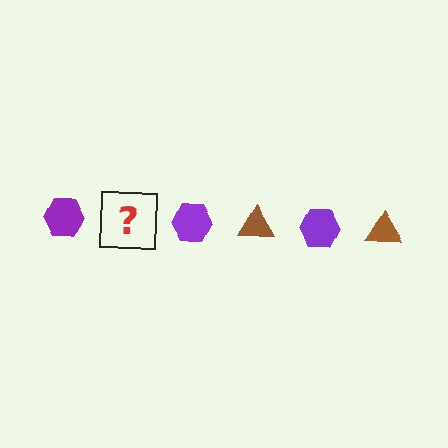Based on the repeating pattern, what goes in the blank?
The blank should be a brown triangle.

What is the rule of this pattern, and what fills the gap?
The rule is that the pattern alternates between purple hexagon and brown triangle. The gap should be filled with a brown triangle.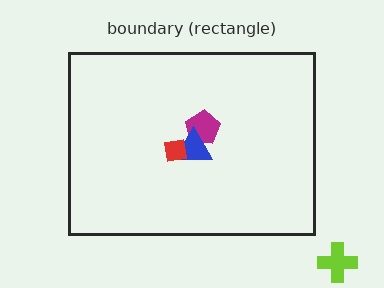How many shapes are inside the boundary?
3 inside, 1 outside.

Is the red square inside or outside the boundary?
Inside.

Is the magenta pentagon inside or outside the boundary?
Inside.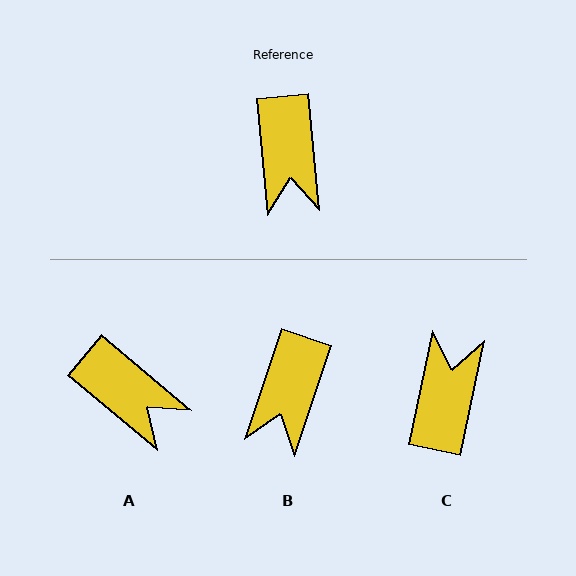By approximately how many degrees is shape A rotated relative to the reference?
Approximately 44 degrees counter-clockwise.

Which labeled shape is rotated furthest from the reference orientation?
C, about 163 degrees away.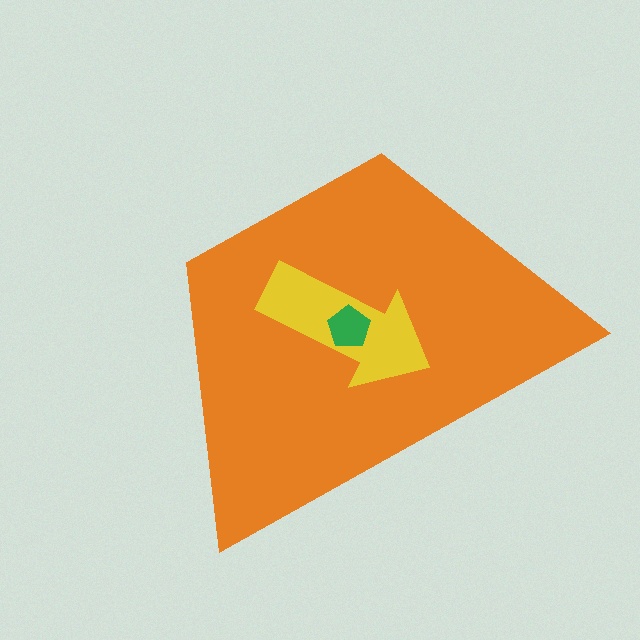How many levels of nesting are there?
3.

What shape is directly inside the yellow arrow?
The green pentagon.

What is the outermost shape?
The orange trapezoid.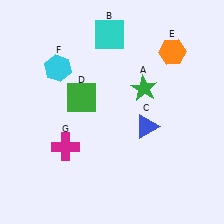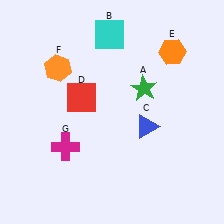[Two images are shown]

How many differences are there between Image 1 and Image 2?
There are 2 differences between the two images.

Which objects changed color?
D changed from green to red. F changed from cyan to orange.